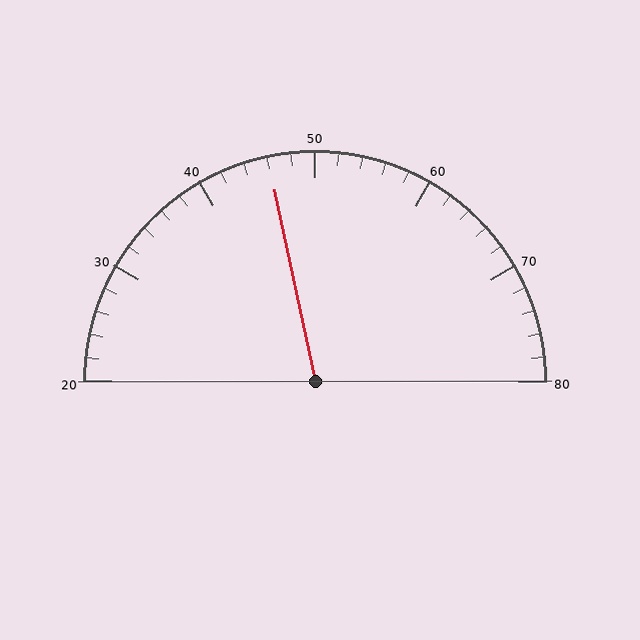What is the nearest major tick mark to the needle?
The nearest major tick mark is 50.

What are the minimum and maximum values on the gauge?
The gauge ranges from 20 to 80.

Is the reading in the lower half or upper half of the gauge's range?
The reading is in the lower half of the range (20 to 80).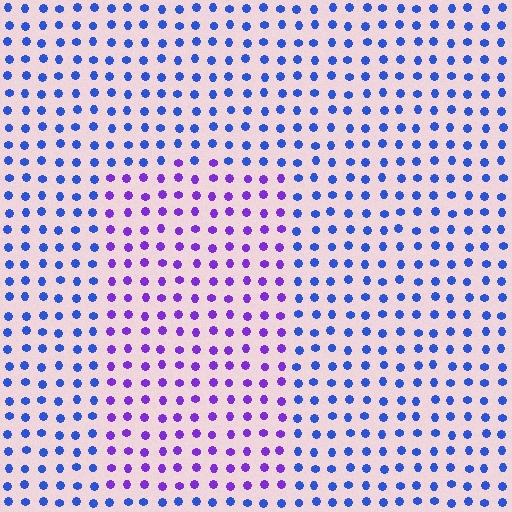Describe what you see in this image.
The image is filled with small blue elements in a uniform arrangement. A rectangle-shaped region is visible where the elements are tinted to a slightly different hue, forming a subtle color boundary.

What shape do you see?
I see a rectangle.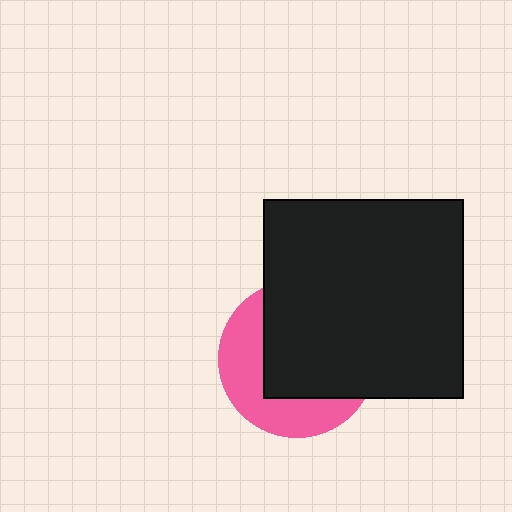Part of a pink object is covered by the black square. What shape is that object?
It is a circle.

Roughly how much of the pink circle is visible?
A small part of it is visible (roughly 39%).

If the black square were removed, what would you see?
You would see the complete pink circle.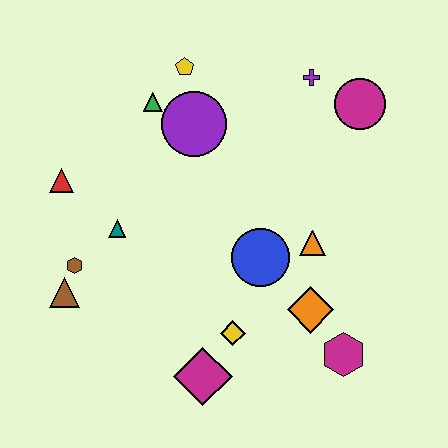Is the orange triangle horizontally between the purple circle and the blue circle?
No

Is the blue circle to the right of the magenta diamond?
Yes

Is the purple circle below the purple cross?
Yes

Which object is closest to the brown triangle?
The brown hexagon is closest to the brown triangle.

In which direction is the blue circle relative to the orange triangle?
The blue circle is to the left of the orange triangle.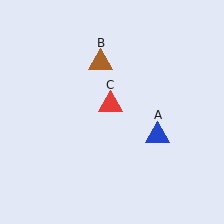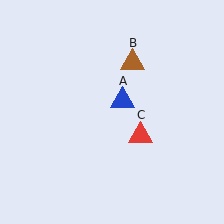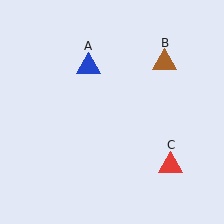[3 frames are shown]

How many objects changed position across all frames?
3 objects changed position: blue triangle (object A), brown triangle (object B), red triangle (object C).